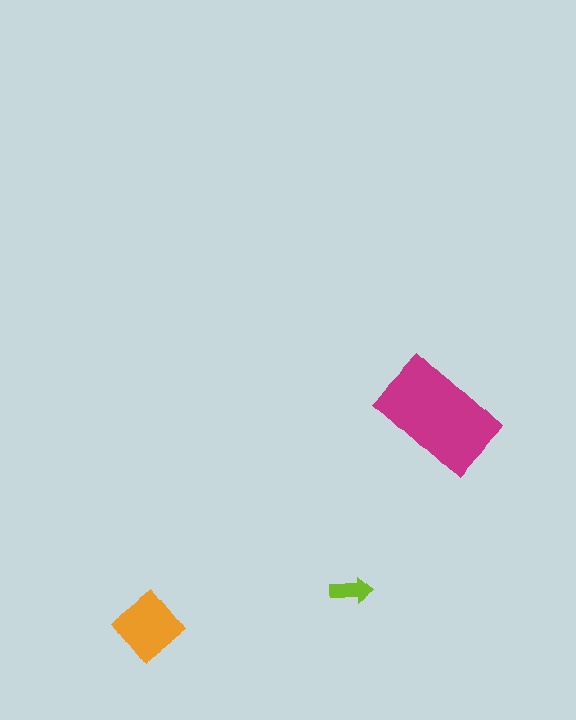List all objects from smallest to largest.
The lime arrow, the orange diamond, the magenta rectangle.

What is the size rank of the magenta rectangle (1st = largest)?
1st.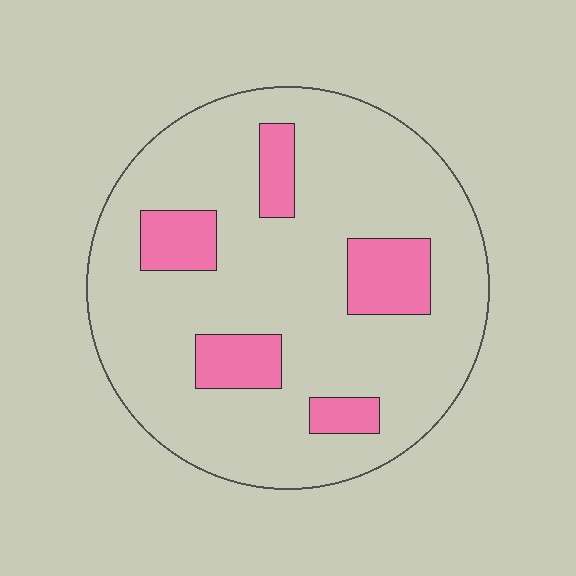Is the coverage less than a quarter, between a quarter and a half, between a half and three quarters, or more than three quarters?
Less than a quarter.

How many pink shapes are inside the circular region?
5.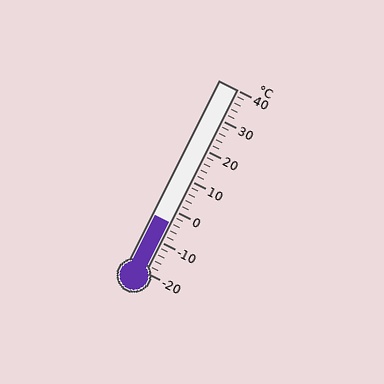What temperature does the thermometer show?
The thermometer shows approximately -4°C.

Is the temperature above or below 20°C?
The temperature is below 20°C.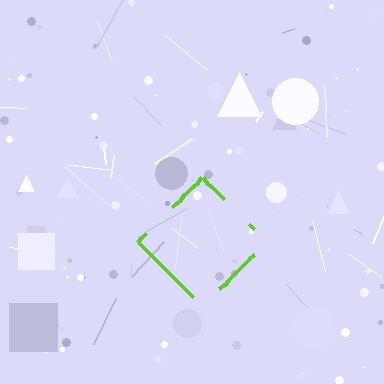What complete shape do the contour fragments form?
The contour fragments form a diamond.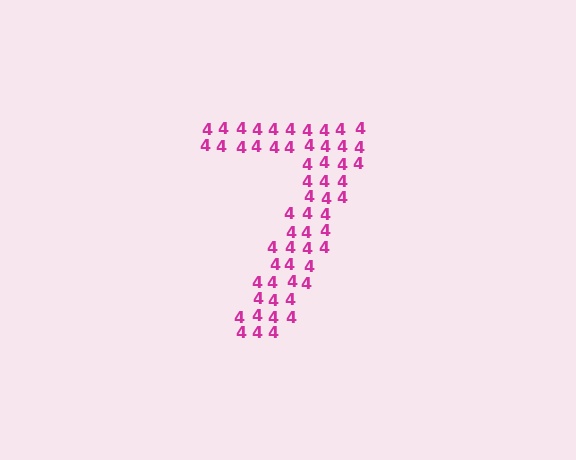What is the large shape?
The large shape is the digit 7.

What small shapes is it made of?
It is made of small digit 4's.